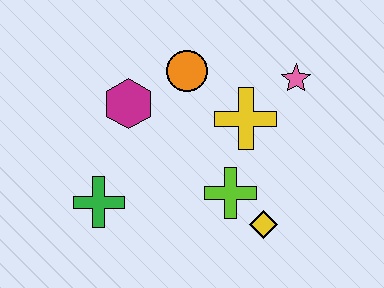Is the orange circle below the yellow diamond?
No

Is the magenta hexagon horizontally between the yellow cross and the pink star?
No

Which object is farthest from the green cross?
The pink star is farthest from the green cross.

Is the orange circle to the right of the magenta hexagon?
Yes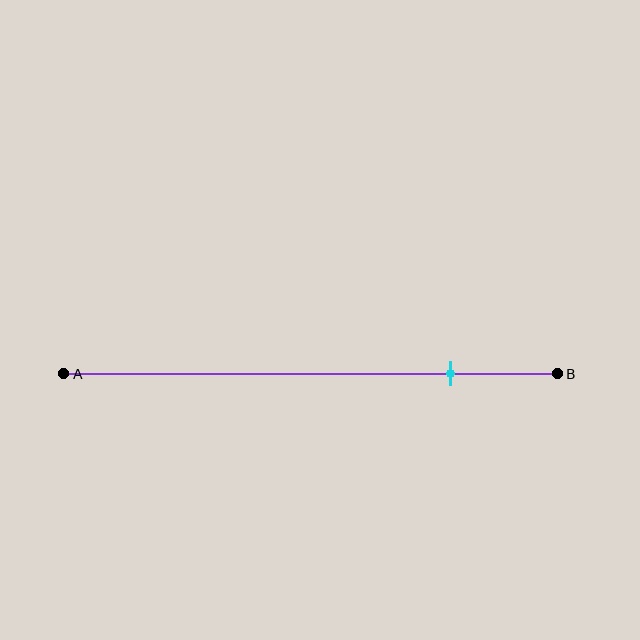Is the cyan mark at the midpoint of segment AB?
No, the mark is at about 80% from A, not at the 50% midpoint.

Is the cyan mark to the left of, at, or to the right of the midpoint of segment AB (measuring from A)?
The cyan mark is to the right of the midpoint of segment AB.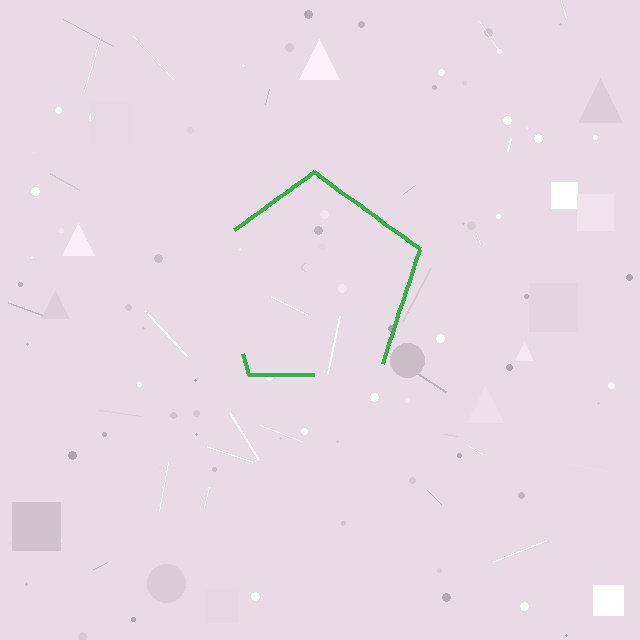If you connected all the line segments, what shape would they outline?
They would outline a pentagon.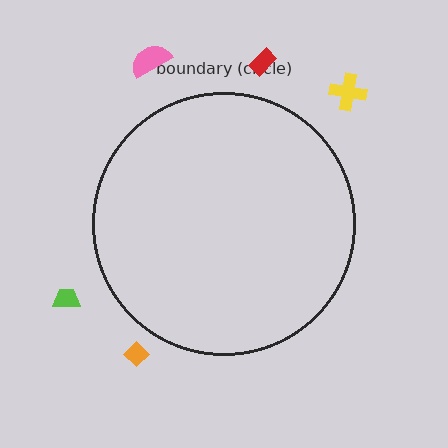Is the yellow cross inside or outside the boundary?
Outside.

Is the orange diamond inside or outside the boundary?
Outside.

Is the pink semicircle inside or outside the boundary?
Outside.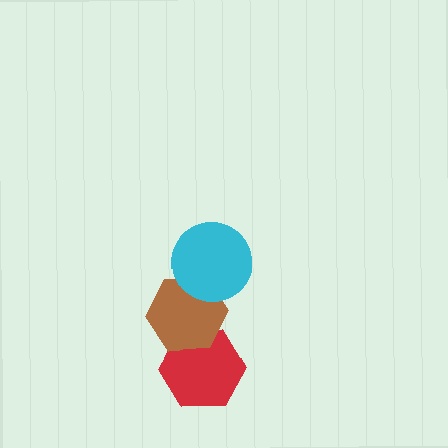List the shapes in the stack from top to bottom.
From top to bottom: the cyan circle, the brown hexagon, the red hexagon.